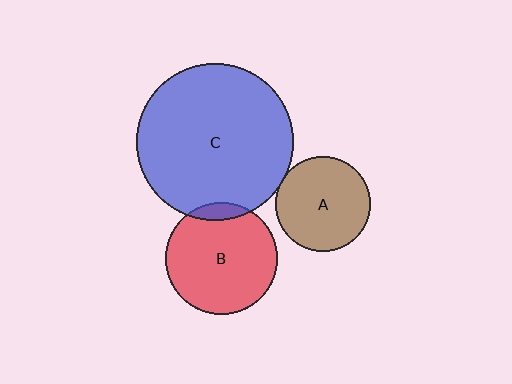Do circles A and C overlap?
Yes.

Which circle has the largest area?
Circle C (blue).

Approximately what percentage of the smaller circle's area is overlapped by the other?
Approximately 5%.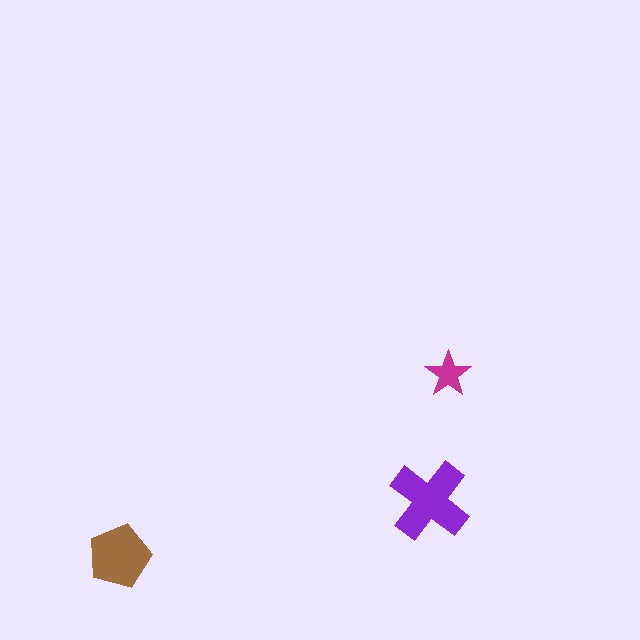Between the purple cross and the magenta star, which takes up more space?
The purple cross.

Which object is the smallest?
The magenta star.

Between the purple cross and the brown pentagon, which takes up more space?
The purple cross.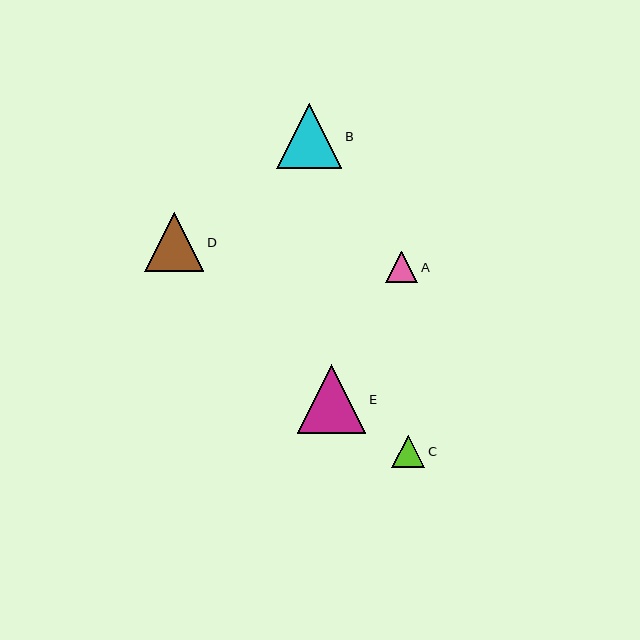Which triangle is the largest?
Triangle E is the largest with a size of approximately 69 pixels.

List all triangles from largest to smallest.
From largest to smallest: E, B, D, C, A.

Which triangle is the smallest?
Triangle A is the smallest with a size of approximately 32 pixels.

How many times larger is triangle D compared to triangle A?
Triangle D is approximately 1.8 times the size of triangle A.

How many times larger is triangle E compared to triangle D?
Triangle E is approximately 1.2 times the size of triangle D.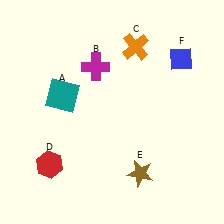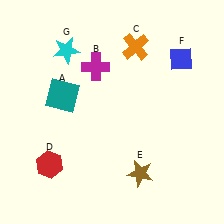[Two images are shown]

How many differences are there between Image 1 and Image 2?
There is 1 difference between the two images.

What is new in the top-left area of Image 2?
A cyan star (G) was added in the top-left area of Image 2.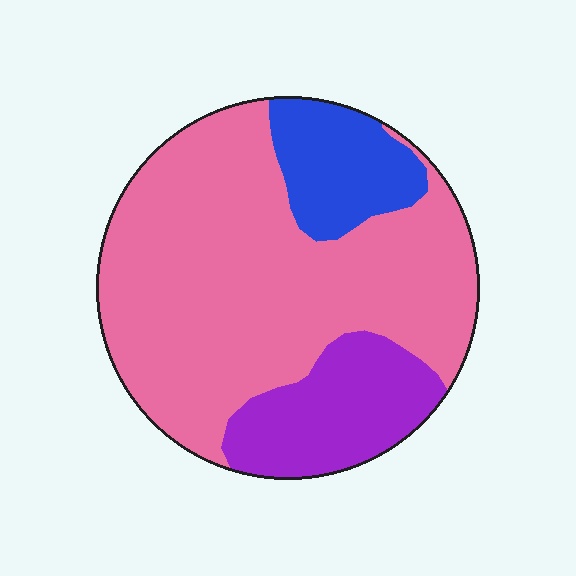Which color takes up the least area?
Blue, at roughly 15%.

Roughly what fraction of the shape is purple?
Purple covers 18% of the shape.